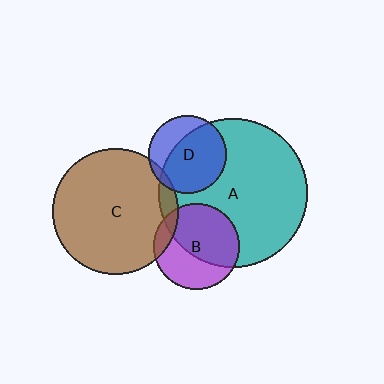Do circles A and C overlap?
Yes.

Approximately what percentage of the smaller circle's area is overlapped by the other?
Approximately 5%.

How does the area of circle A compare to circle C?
Approximately 1.4 times.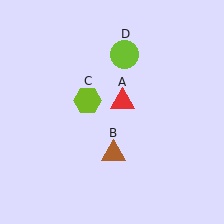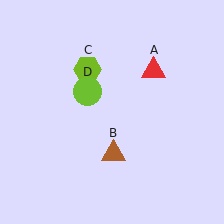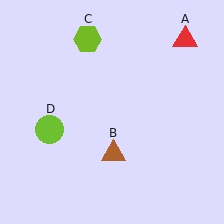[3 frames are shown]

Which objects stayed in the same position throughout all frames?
Brown triangle (object B) remained stationary.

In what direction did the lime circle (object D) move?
The lime circle (object D) moved down and to the left.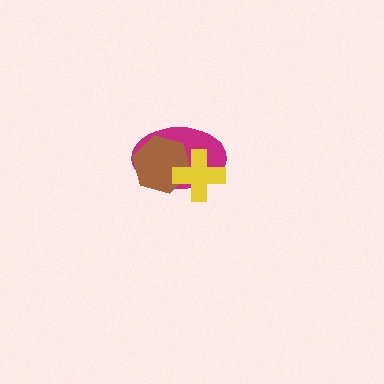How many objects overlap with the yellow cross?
2 objects overlap with the yellow cross.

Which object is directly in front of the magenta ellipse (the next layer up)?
The brown hexagon is directly in front of the magenta ellipse.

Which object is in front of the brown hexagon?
The yellow cross is in front of the brown hexagon.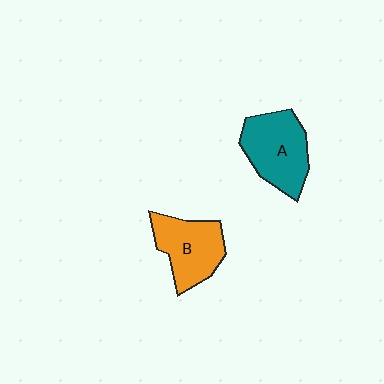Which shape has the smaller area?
Shape B (orange).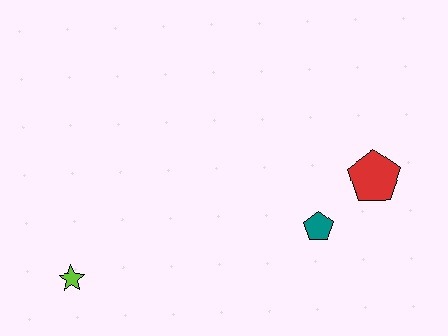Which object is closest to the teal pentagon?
The red pentagon is closest to the teal pentagon.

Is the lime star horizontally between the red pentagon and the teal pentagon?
No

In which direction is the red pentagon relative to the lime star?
The red pentagon is to the right of the lime star.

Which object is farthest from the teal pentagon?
The lime star is farthest from the teal pentagon.